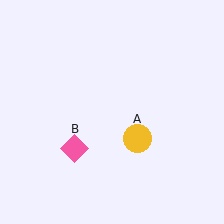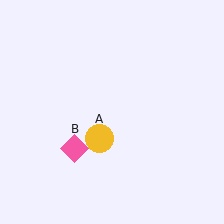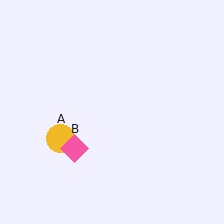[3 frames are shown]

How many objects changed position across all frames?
1 object changed position: yellow circle (object A).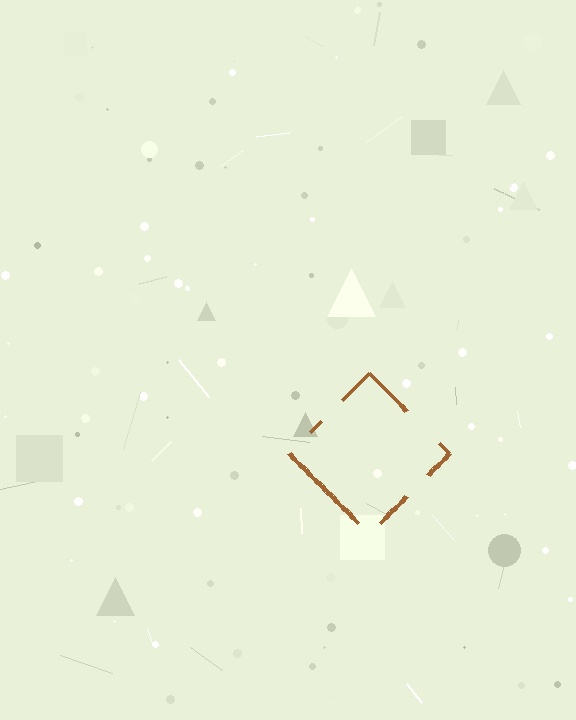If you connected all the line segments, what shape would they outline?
They would outline a diamond.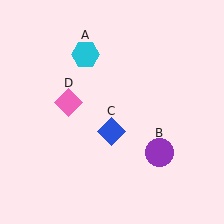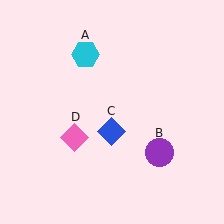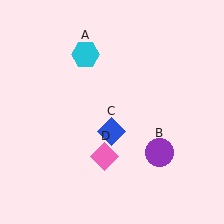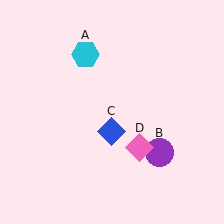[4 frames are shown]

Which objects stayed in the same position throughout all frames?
Cyan hexagon (object A) and purple circle (object B) and blue diamond (object C) remained stationary.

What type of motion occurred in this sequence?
The pink diamond (object D) rotated counterclockwise around the center of the scene.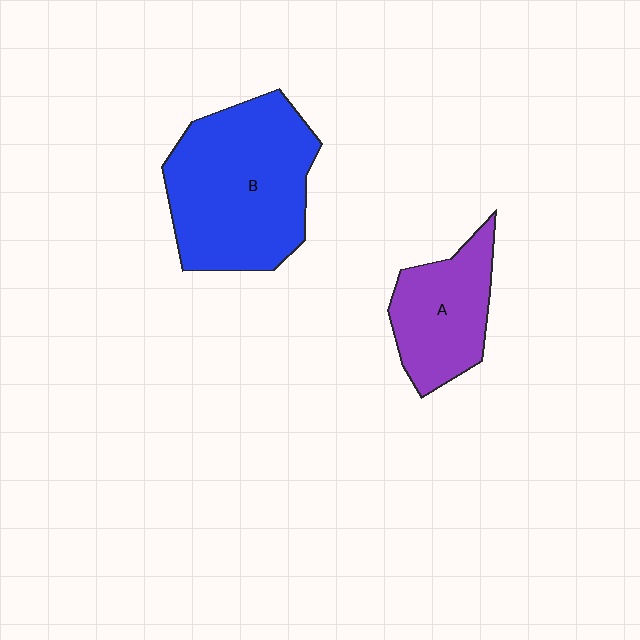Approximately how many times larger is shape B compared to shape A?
Approximately 1.8 times.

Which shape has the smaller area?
Shape A (purple).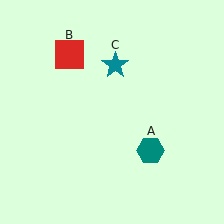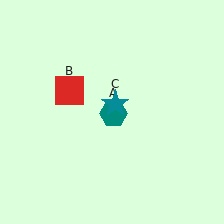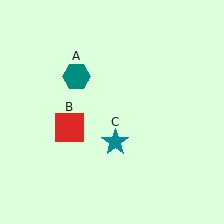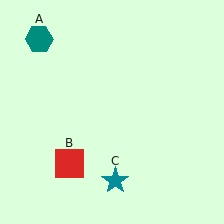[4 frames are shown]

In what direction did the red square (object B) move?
The red square (object B) moved down.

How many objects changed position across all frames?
3 objects changed position: teal hexagon (object A), red square (object B), teal star (object C).